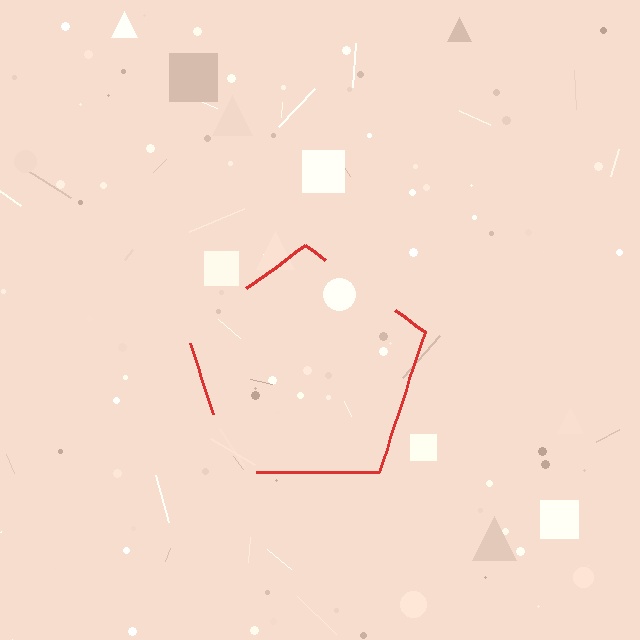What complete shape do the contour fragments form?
The contour fragments form a pentagon.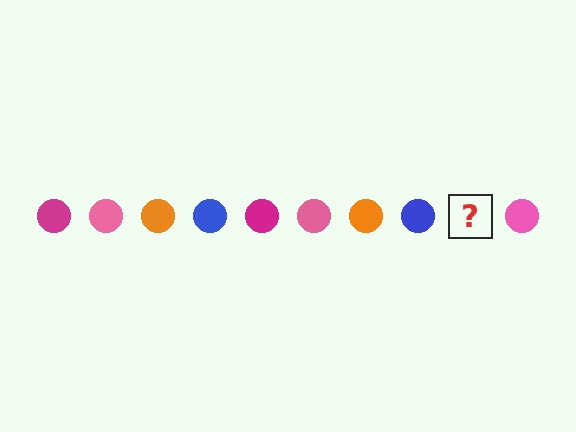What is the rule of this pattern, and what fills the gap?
The rule is that the pattern cycles through magenta, pink, orange, blue circles. The gap should be filled with a magenta circle.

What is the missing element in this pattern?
The missing element is a magenta circle.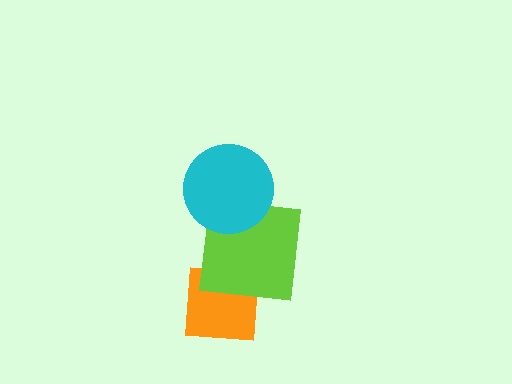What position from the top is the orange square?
The orange square is 3rd from the top.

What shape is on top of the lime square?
The cyan circle is on top of the lime square.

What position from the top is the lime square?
The lime square is 2nd from the top.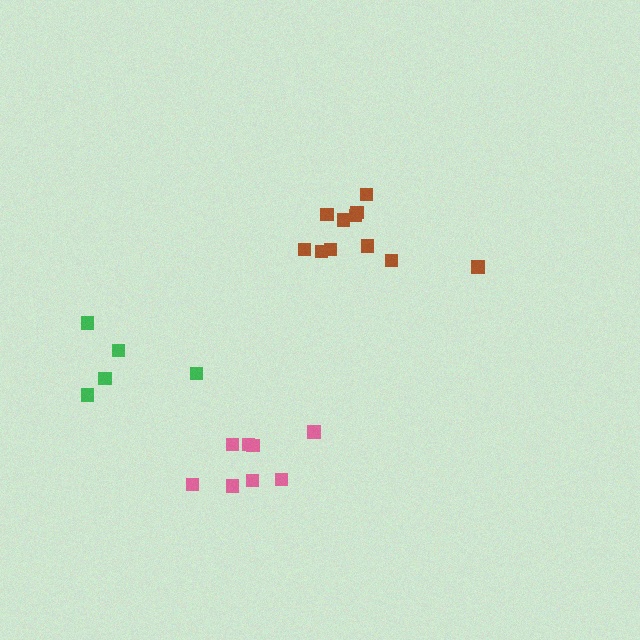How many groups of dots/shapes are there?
There are 3 groups.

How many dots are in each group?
Group 1: 8 dots, Group 2: 11 dots, Group 3: 5 dots (24 total).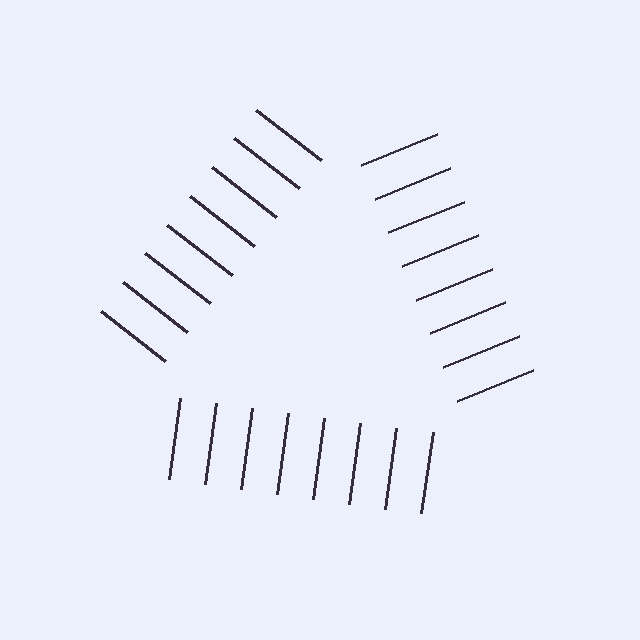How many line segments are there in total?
24 — 8 along each of the 3 edges.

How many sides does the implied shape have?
3 sides — the line-ends trace a triangle.